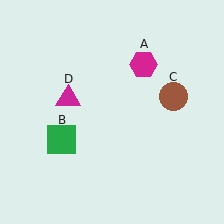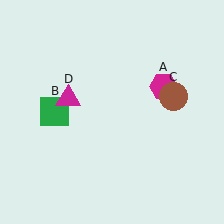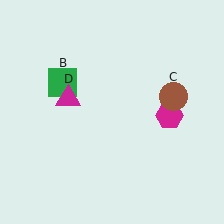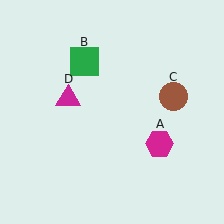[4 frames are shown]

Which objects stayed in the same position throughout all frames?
Brown circle (object C) and magenta triangle (object D) remained stationary.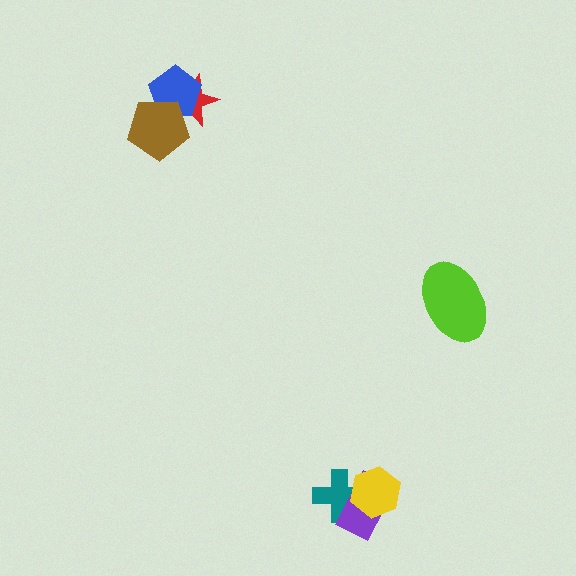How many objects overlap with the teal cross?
2 objects overlap with the teal cross.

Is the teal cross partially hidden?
Yes, it is partially covered by another shape.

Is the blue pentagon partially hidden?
Yes, it is partially covered by another shape.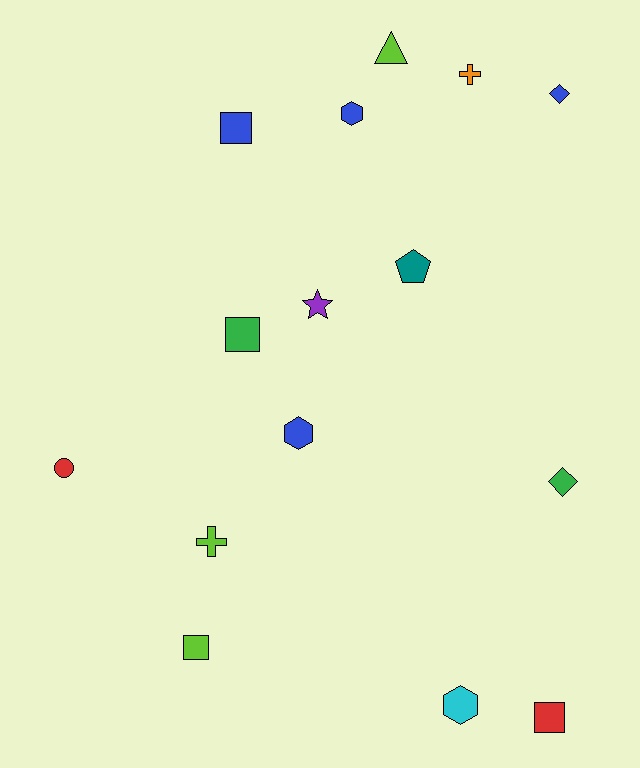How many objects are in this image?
There are 15 objects.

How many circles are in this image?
There is 1 circle.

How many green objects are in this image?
There are 2 green objects.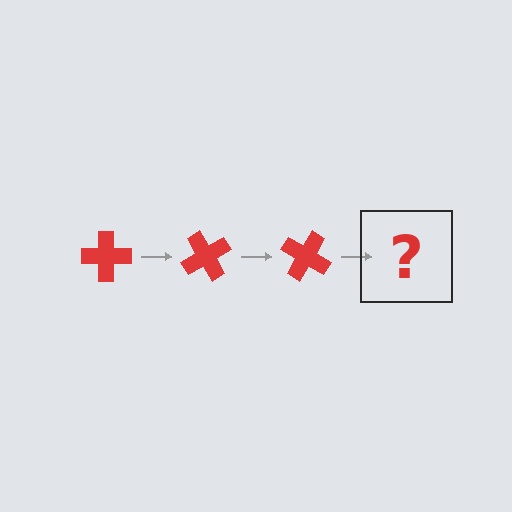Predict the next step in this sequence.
The next step is a red cross rotated 180 degrees.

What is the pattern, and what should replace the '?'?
The pattern is that the cross rotates 60 degrees each step. The '?' should be a red cross rotated 180 degrees.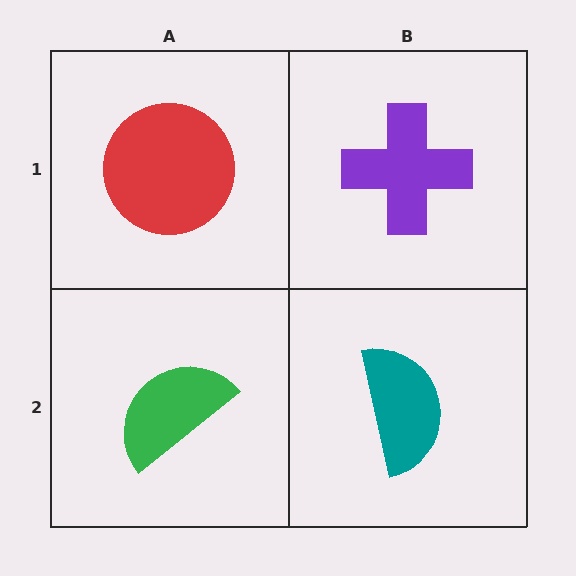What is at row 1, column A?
A red circle.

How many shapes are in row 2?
2 shapes.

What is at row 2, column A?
A green semicircle.